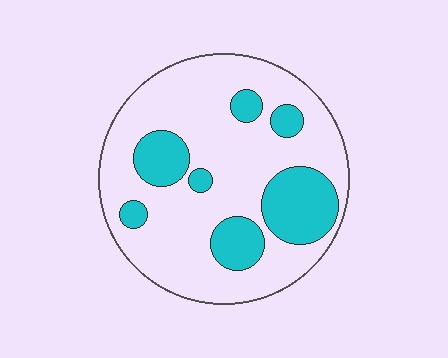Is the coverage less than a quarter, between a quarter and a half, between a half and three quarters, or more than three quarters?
Between a quarter and a half.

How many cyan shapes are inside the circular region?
7.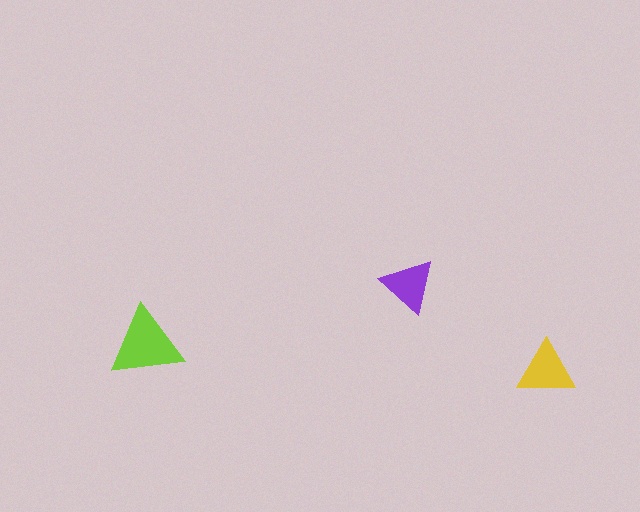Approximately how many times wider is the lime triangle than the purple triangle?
About 1.5 times wider.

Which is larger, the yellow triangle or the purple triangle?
The yellow one.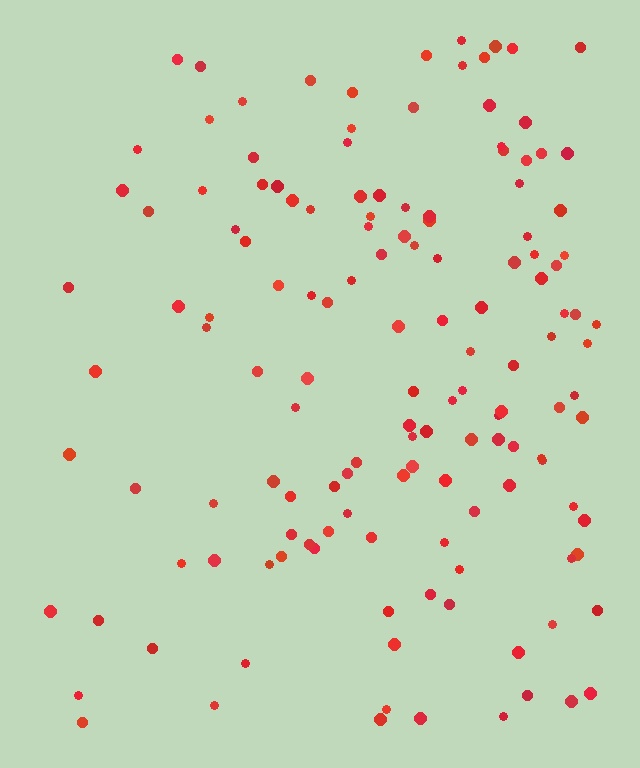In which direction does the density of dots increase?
From left to right, with the right side densest.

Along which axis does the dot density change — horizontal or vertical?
Horizontal.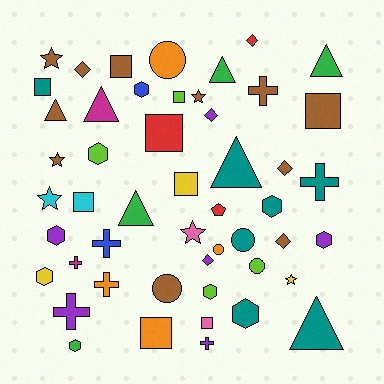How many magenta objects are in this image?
There are 2 magenta objects.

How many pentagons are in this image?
There is 1 pentagon.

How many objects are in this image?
There are 50 objects.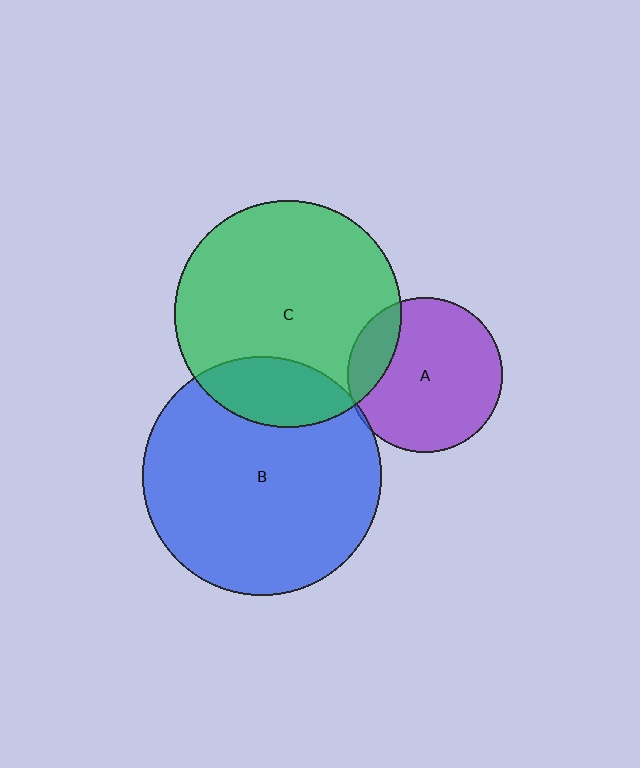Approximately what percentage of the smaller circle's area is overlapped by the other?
Approximately 5%.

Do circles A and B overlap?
Yes.